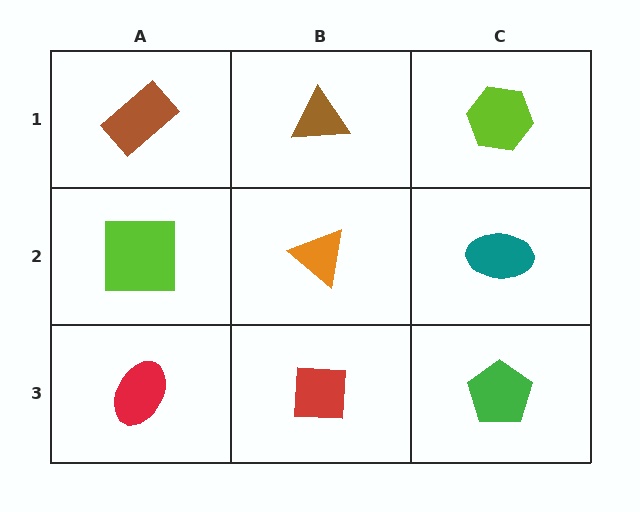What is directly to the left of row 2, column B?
A lime square.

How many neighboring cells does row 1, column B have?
3.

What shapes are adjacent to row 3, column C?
A teal ellipse (row 2, column C), a red square (row 3, column B).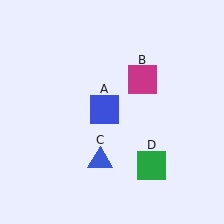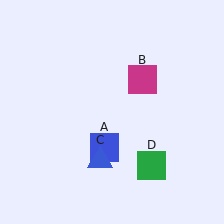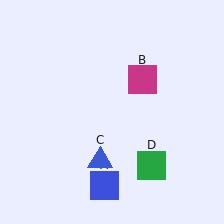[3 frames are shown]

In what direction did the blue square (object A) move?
The blue square (object A) moved down.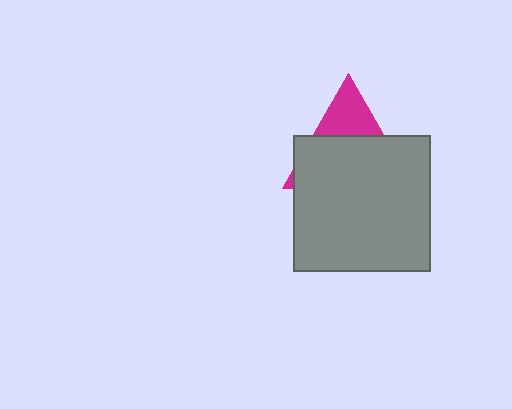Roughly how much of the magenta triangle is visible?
A small part of it is visible (roughly 31%).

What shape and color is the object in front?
The object in front is a gray square.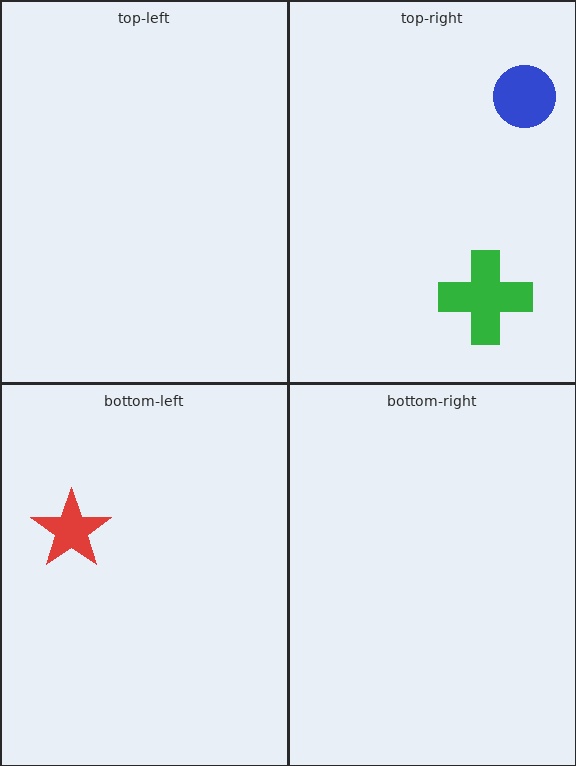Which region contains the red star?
The bottom-left region.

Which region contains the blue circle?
The top-right region.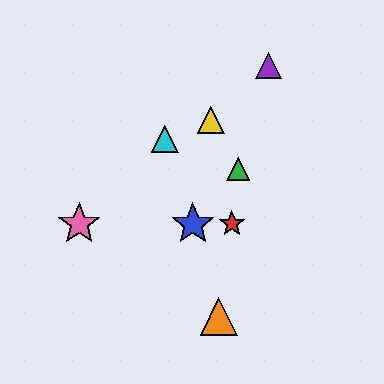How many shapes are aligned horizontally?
3 shapes (the red star, the blue star, the pink star) are aligned horizontally.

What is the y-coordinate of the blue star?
The blue star is at y≈224.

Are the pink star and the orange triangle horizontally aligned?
No, the pink star is at y≈224 and the orange triangle is at y≈317.